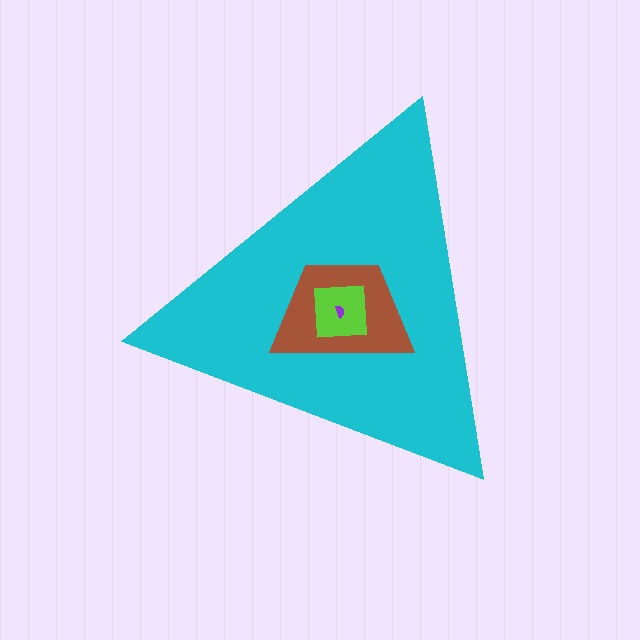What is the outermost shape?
The cyan triangle.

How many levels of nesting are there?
4.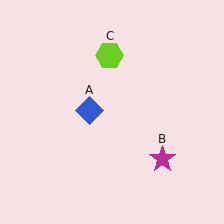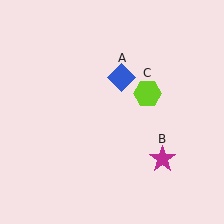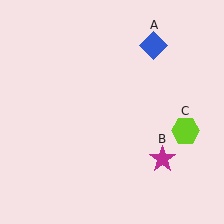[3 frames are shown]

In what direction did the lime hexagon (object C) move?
The lime hexagon (object C) moved down and to the right.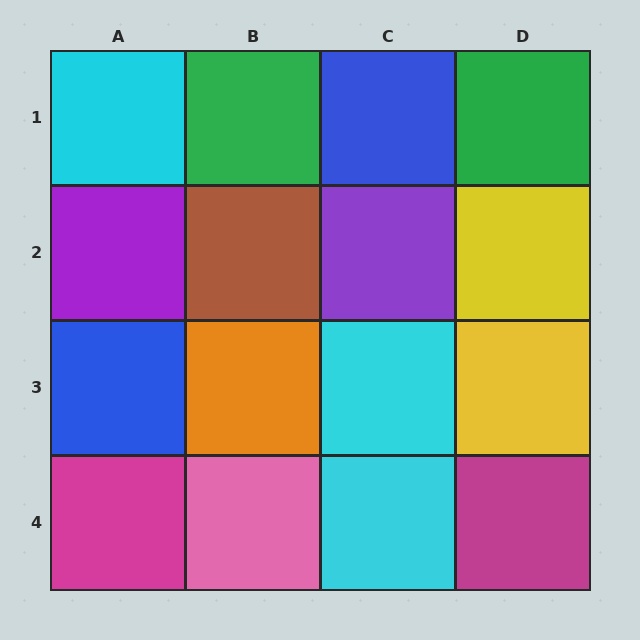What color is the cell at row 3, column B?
Orange.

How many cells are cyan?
3 cells are cyan.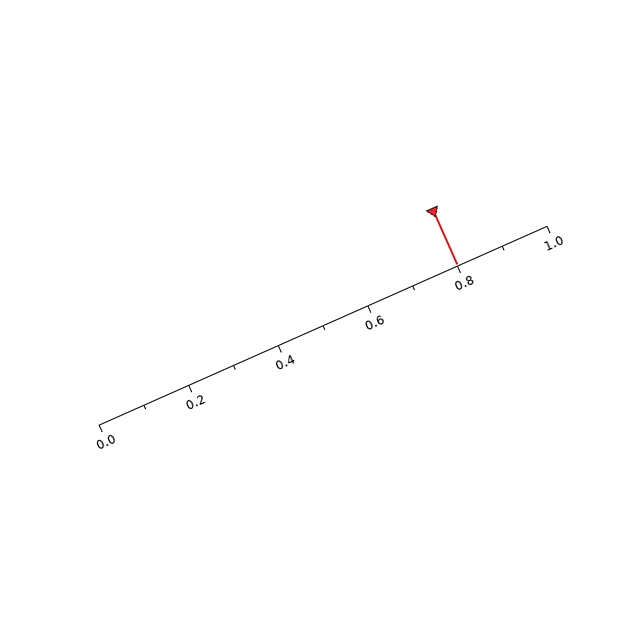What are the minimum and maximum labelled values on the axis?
The axis runs from 0.0 to 1.0.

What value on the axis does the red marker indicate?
The marker indicates approximately 0.8.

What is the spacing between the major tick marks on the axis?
The major ticks are spaced 0.2 apart.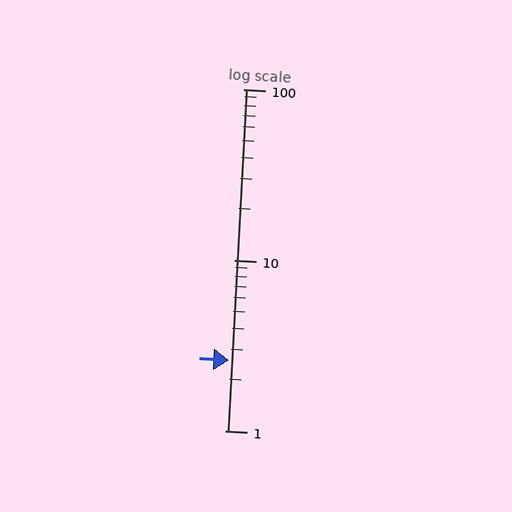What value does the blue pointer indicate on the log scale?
The pointer indicates approximately 2.6.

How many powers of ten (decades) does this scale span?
The scale spans 2 decades, from 1 to 100.